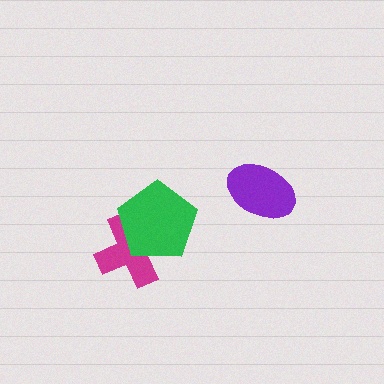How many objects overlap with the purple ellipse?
0 objects overlap with the purple ellipse.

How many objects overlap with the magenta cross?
1 object overlaps with the magenta cross.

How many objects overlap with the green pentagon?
1 object overlaps with the green pentagon.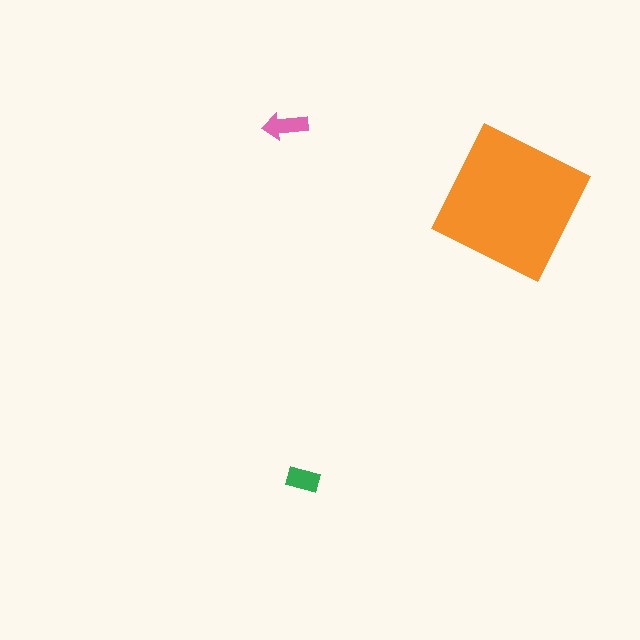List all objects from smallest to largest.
The green rectangle, the pink arrow, the orange square.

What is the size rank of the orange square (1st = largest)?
1st.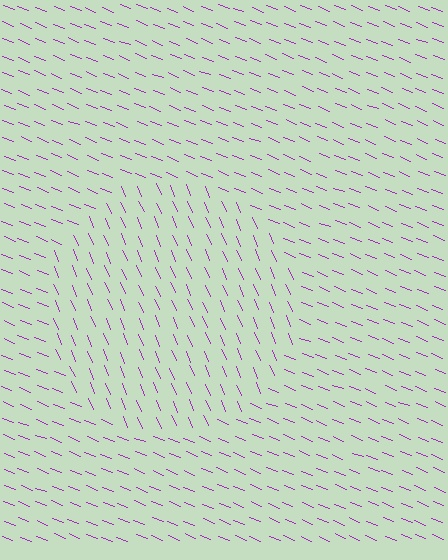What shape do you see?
I see a circle.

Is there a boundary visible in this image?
Yes, there is a texture boundary formed by a change in line orientation.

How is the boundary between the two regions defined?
The boundary is defined purely by a change in line orientation (approximately 45 degrees difference). All lines are the same color and thickness.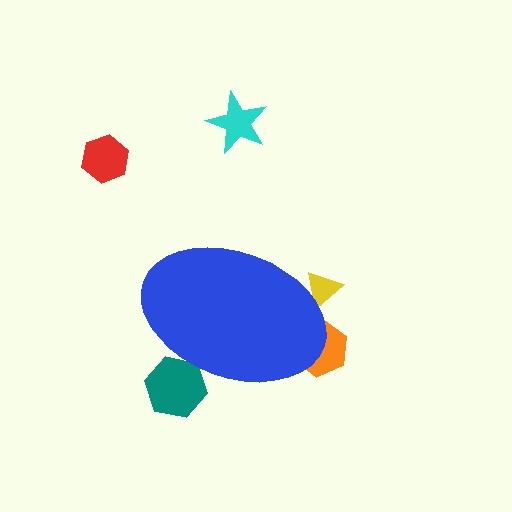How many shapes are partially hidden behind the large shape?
3 shapes are partially hidden.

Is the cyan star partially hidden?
No, the cyan star is fully visible.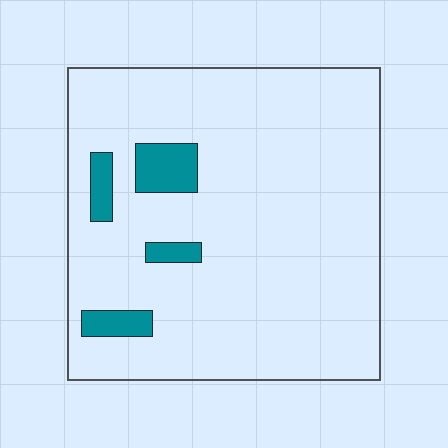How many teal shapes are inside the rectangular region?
4.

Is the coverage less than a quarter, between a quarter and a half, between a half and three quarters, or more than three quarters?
Less than a quarter.